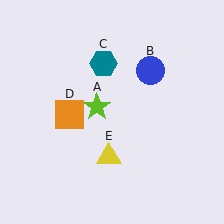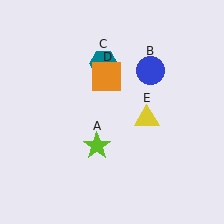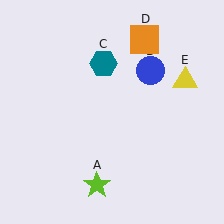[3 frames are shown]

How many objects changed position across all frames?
3 objects changed position: lime star (object A), orange square (object D), yellow triangle (object E).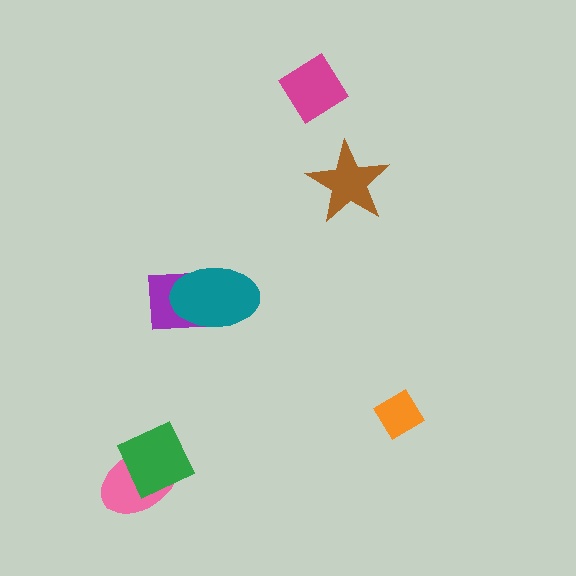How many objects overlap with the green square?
1 object overlaps with the green square.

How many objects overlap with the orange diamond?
0 objects overlap with the orange diamond.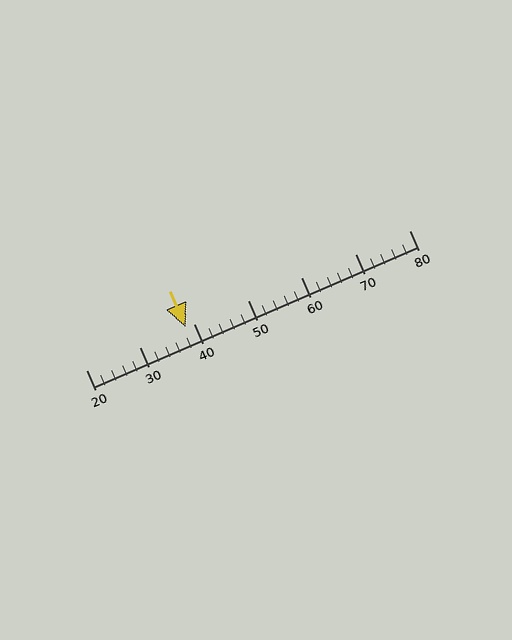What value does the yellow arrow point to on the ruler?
The yellow arrow points to approximately 38.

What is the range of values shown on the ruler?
The ruler shows values from 20 to 80.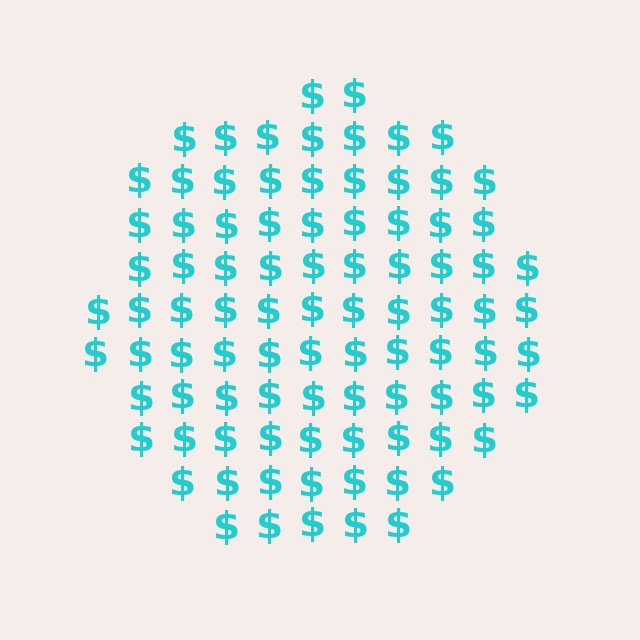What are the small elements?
The small elements are dollar signs.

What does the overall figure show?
The overall figure shows a circle.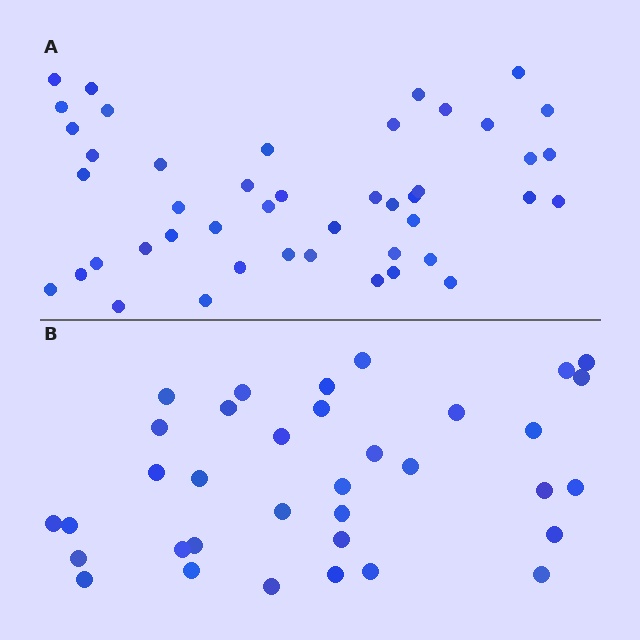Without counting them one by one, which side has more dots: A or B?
Region A (the top region) has more dots.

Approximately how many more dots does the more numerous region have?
Region A has roughly 10 or so more dots than region B.